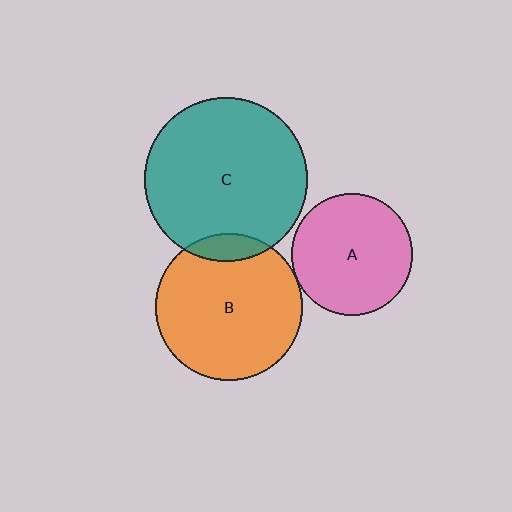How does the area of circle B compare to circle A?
Approximately 1.5 times.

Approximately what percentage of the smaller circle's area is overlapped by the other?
Approximately 10%.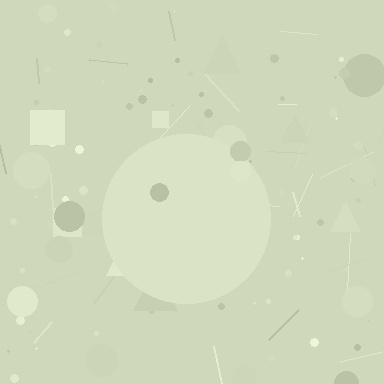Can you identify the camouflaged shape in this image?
The camouflaged shape is a circle.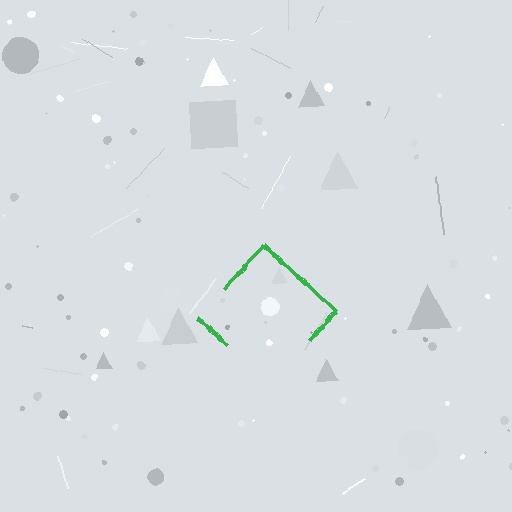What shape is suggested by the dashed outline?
The dashed outline suggests a diamond.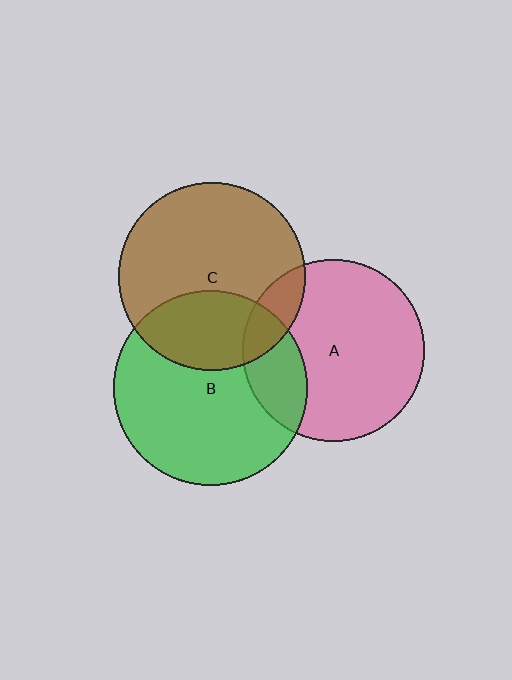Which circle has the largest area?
Circle B (green).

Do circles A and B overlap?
Yes.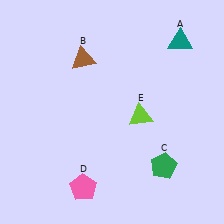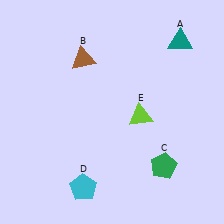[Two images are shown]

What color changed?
The pentagon (D) changed from pink in Image 1 to cyan in Image 2.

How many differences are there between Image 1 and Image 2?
There is 1 difference between the two images.